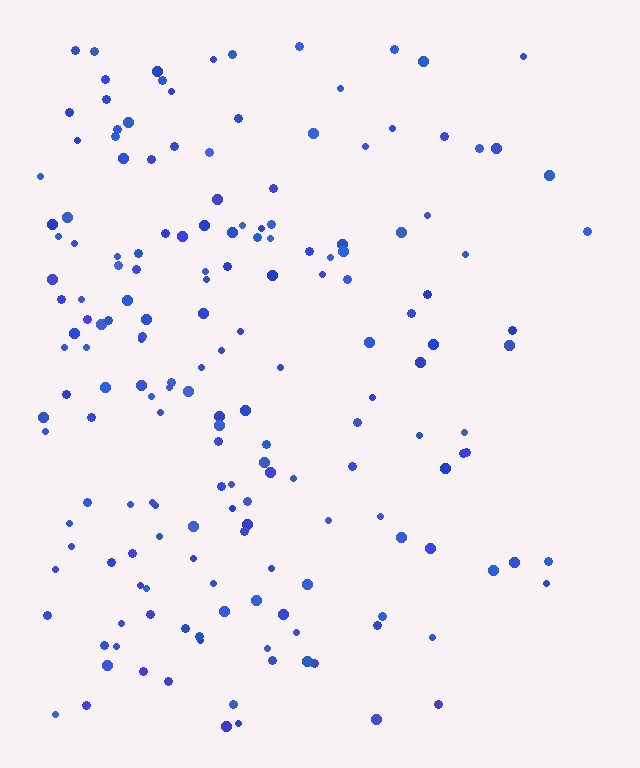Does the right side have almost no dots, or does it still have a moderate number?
Still a moderate number, just noticeably fewer than the left.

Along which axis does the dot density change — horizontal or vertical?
Horizontal.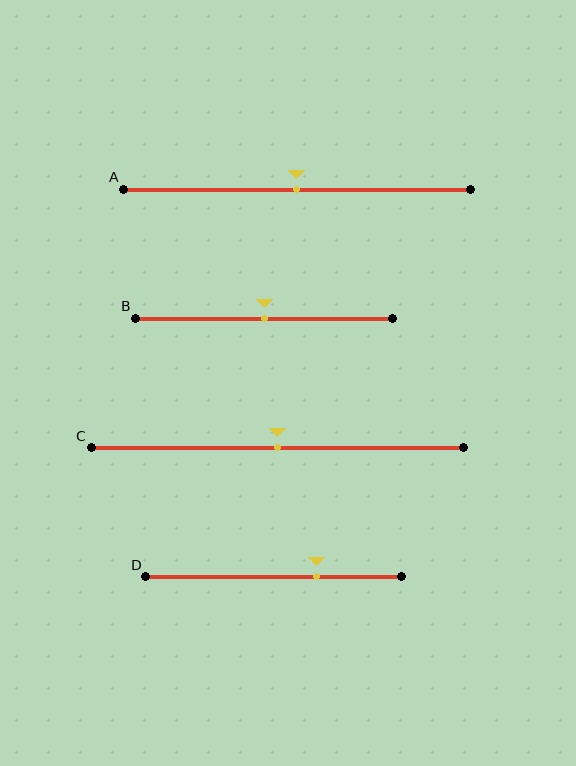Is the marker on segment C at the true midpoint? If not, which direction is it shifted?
Yes, the marker on segment C is at the true midpoint.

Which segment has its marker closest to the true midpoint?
Segment A has its marker closest to the true midpoint.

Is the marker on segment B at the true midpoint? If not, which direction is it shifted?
Yes, the marker on segment B is at the true midpoint.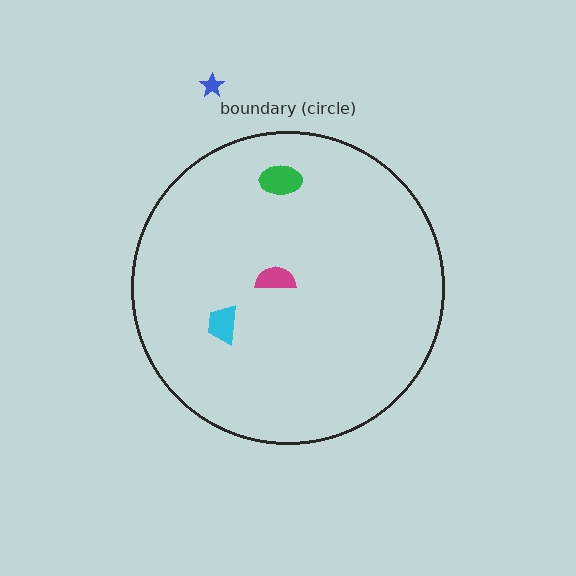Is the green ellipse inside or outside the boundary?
Inside.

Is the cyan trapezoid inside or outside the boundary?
Inside.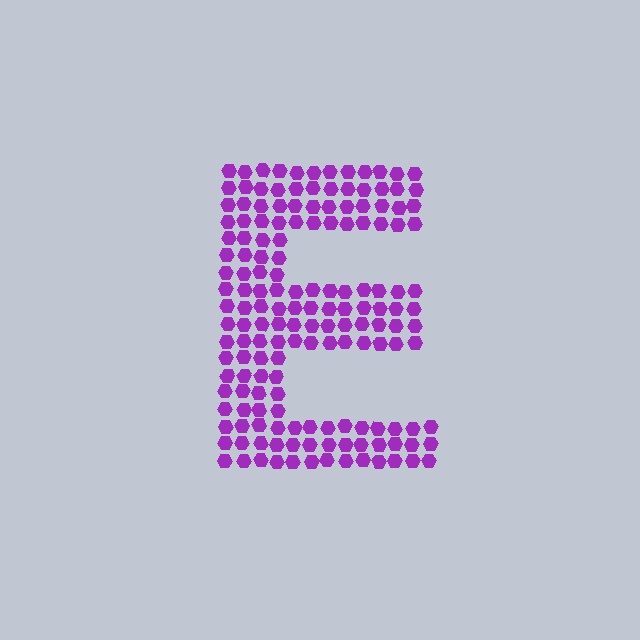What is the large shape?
The large shape is the letter E.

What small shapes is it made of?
It is made of small hexagons.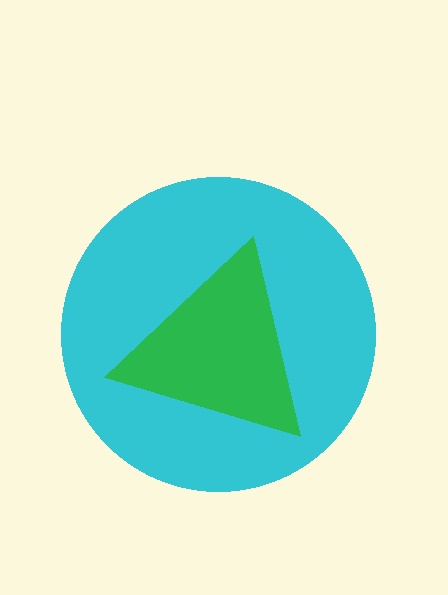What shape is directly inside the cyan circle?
The green triangle.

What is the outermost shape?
The cyan circle.